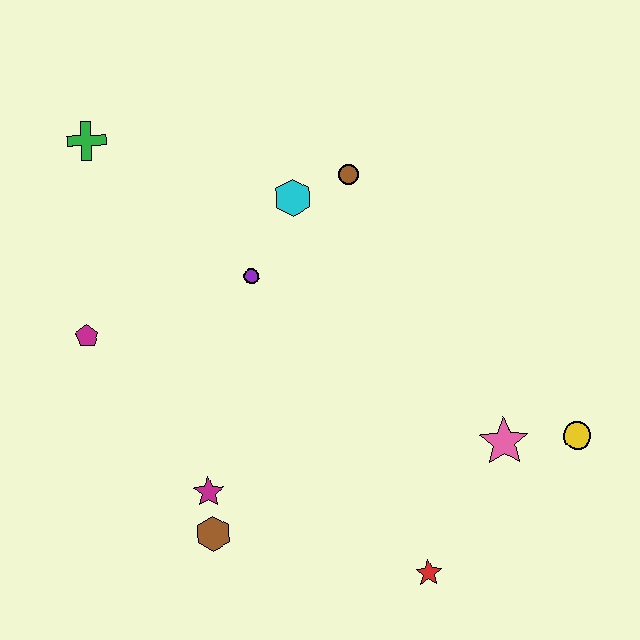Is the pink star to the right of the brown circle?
Yes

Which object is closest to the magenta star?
The brown hexagon is closest to the magenta star.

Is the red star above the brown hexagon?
No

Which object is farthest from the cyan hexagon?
The red star is farthest from the cyan hexagon.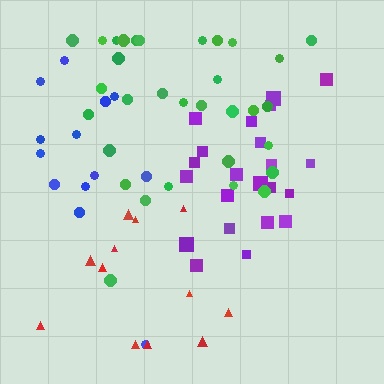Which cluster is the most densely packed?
Purple.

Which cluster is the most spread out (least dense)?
Red.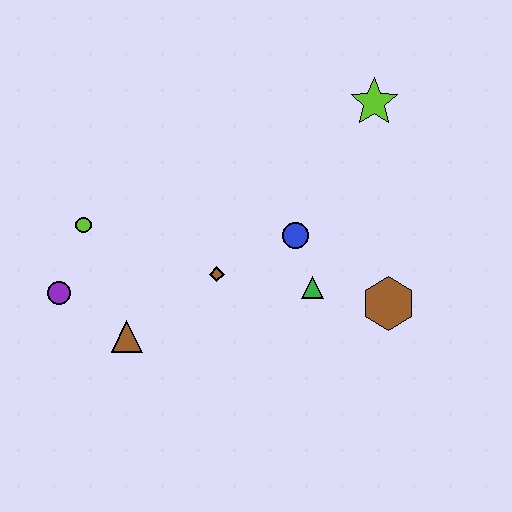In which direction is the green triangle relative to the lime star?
The green triangle is below the lime star.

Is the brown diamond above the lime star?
No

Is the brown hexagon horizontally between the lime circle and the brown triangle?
No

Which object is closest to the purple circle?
The lime circle is closest to the purple circle.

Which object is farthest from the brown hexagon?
The purple circle is farthest from the brown hexagon.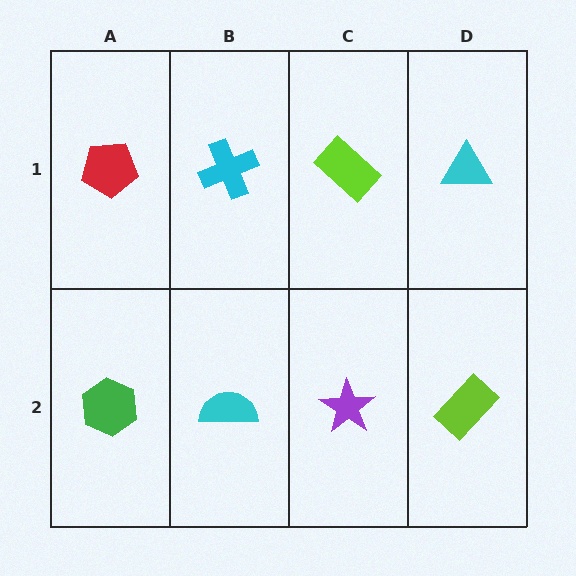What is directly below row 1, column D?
A lime rectangle.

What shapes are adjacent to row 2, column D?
A cyan triangle (row 1, column D), a purple star (row 2, column C).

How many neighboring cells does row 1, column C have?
3.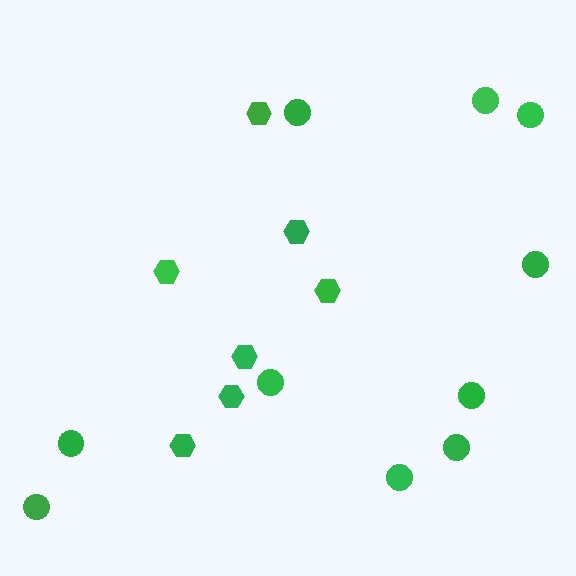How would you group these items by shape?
There are 2 groups: one group of hexagons (7) and one group of circles (10).